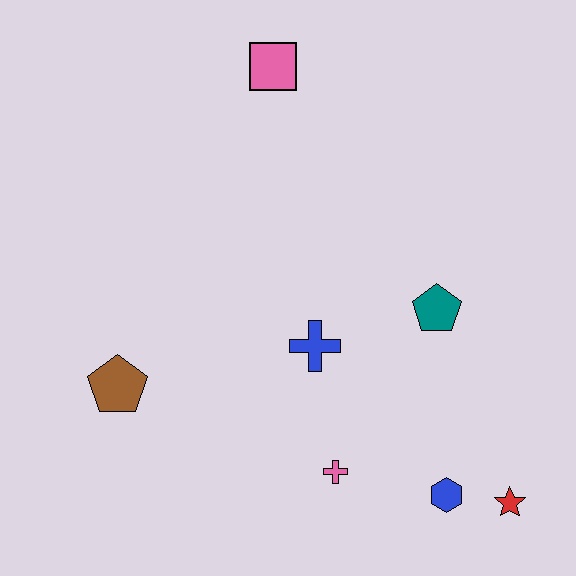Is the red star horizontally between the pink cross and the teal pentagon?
No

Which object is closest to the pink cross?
The blue hexagon is closest to the pink cross.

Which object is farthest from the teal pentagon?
The brown pentagon is farthest from the teal pentagon.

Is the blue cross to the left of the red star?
Yes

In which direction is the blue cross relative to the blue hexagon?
The blue cross is above the blue hexagon.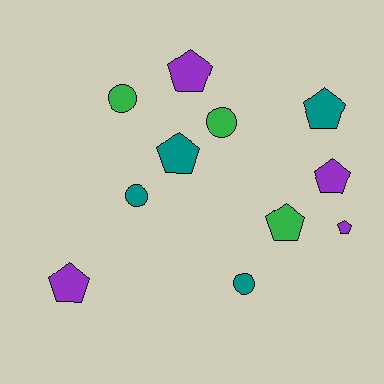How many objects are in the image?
There are 11 objects.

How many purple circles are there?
There are no purple circles.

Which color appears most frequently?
Teal, with 4 objects.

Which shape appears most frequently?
Pentagon, with 7 objects.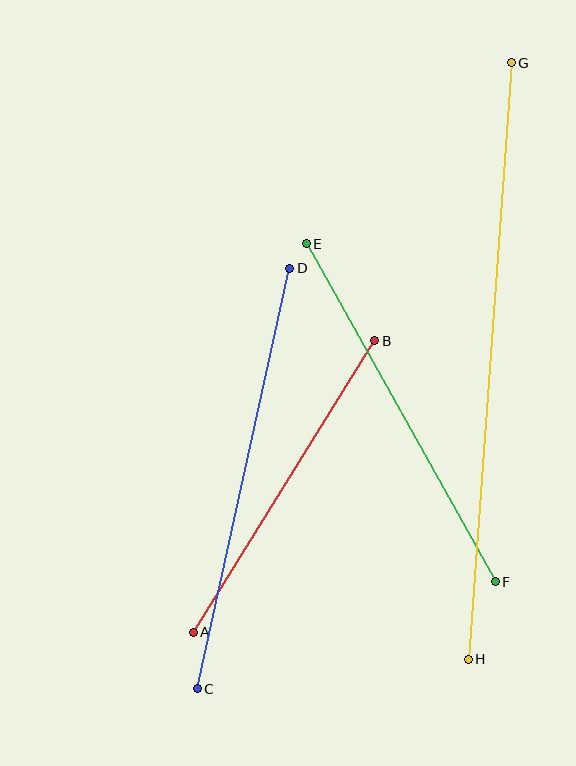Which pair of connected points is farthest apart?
Points G and H are farthest apart.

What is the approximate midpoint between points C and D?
The midpoint is at approximately (244, 478) pixels.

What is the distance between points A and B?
The distance is approximately 344 pixels.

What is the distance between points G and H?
The distance is approximately 598 pixels.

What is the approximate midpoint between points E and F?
The midpoint is at approximately (401, 413) pixels.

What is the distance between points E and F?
The distance is approximately 387 pixels.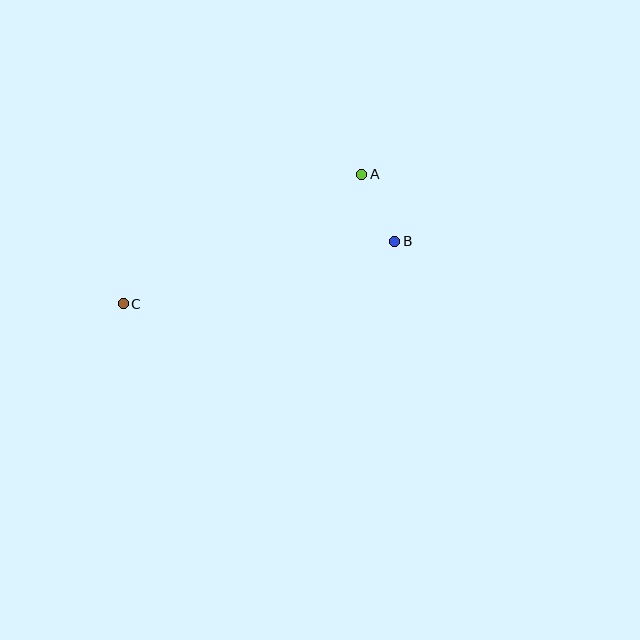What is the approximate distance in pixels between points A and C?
The distance between A and C is approximately 271 pixels.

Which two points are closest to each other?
Points A and B are closest to each other.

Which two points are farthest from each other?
Points B and C are farthest from each other.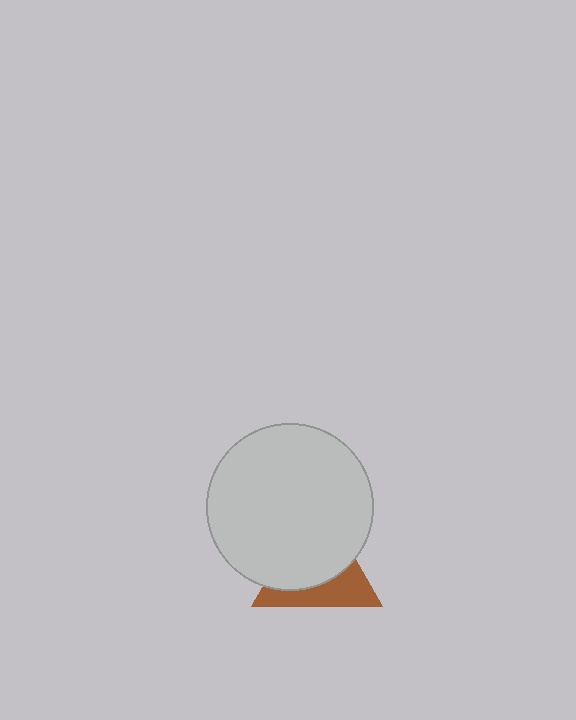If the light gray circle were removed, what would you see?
You would see the complete brown triangle.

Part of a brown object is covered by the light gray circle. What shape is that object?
It is a triangle.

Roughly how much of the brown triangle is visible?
A small part of it is visible (roughly 39%).